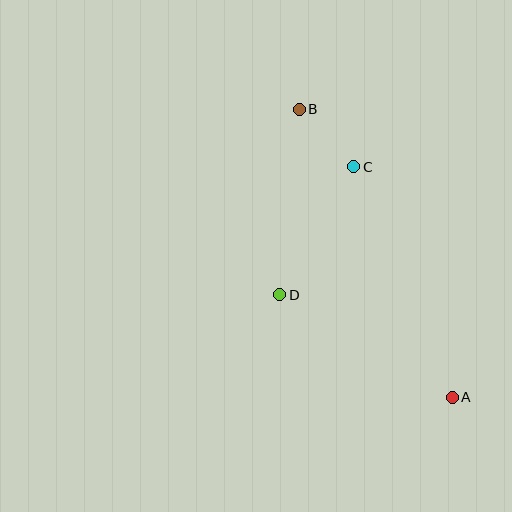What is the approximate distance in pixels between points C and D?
The distance between C and D is approximately 148 pixels.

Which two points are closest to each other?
Points B and C are closest to each other.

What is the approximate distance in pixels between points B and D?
The distance between B and D is approximately 187 pixels.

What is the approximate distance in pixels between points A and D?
The distance between A and D is approximately 201 pixels.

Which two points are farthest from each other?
Points A and B are farthest from each other.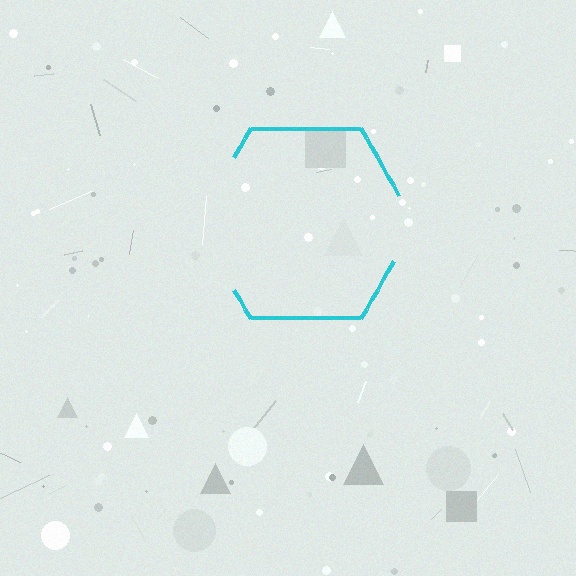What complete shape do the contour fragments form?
The contour fragments form a hexagon.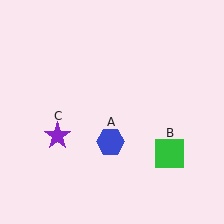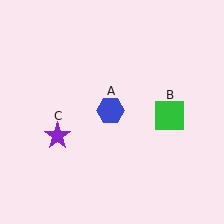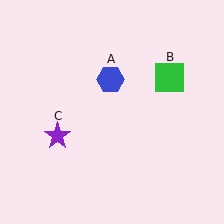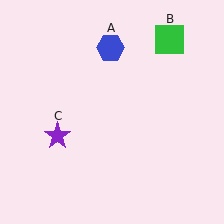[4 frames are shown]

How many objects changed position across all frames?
2 objects changed position: blue hexagon (object A), green square (object B).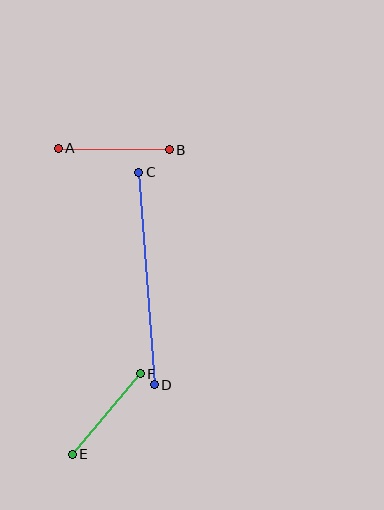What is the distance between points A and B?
The distance is approximately 111 pixels.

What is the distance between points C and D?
The distance is approximately 213 pixels.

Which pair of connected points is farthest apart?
Points C and D are farthest apart.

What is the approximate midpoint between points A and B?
The midpoint is at approximately (114, 149) pixels.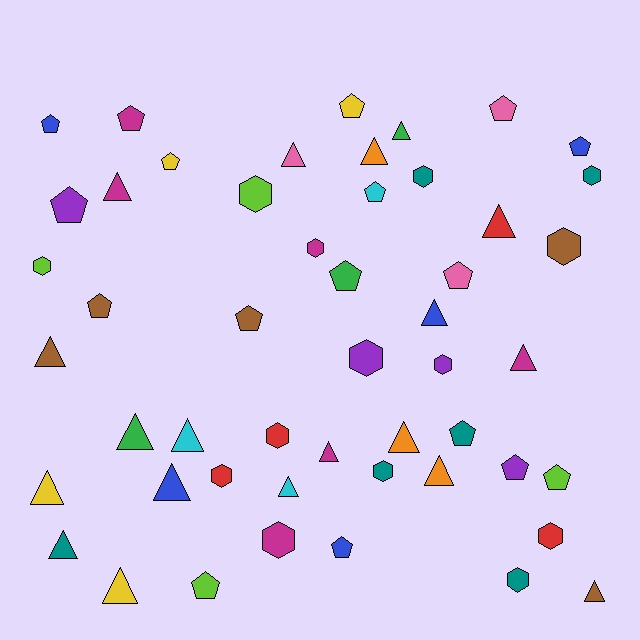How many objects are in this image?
There are 50 objects.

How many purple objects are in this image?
There are 4 purple objects.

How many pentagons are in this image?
There are 17 pentagons.